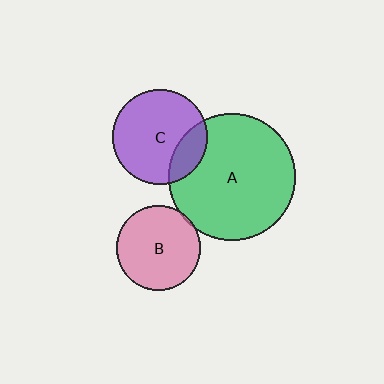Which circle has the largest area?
Circle A (green).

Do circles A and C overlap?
Yes.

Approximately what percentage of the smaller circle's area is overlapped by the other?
Approximately 20%.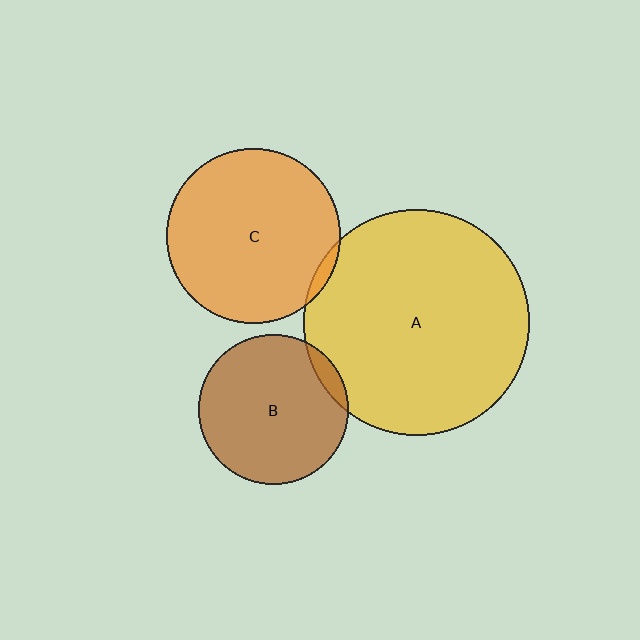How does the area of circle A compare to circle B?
Approximately 2.3 times.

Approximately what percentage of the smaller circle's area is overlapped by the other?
Approximately 5%.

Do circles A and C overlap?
Yes.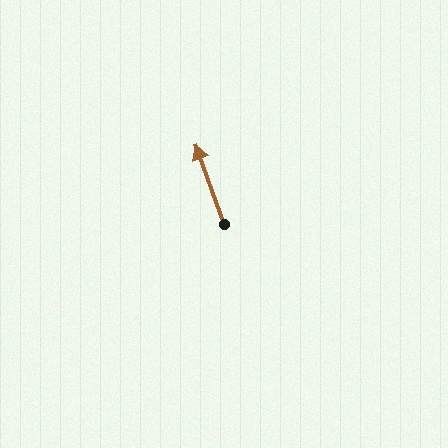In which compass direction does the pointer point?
North.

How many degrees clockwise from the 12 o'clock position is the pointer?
Approximately 340 degrees.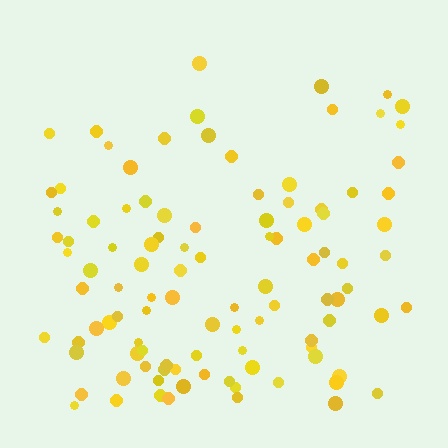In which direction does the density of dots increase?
From top to bottom, with the bottom side densest.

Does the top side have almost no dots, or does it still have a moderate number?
Still a moderate number, just noticeably fewer than the bottom.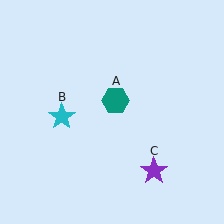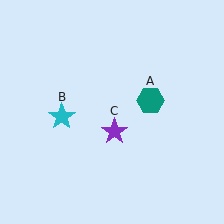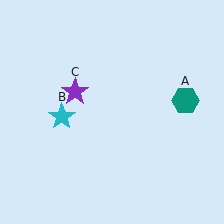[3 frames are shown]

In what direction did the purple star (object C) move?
The purple star (object C) moved up and to the left.